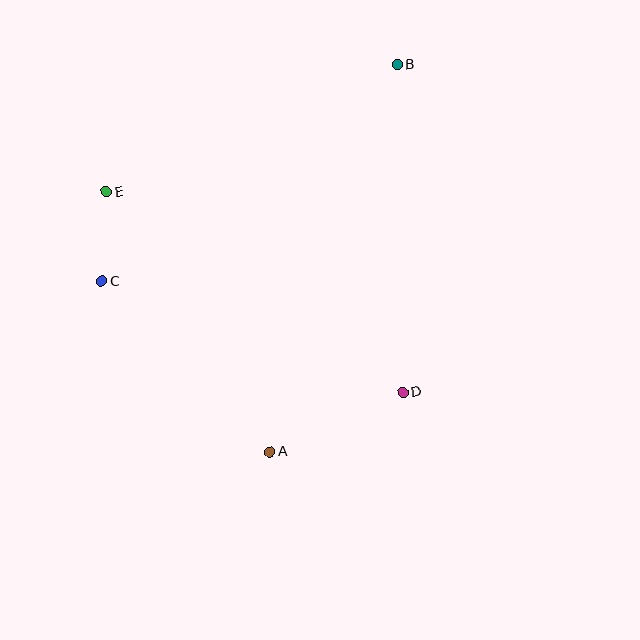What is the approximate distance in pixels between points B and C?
The distance between B and C is approximately 366 pixels.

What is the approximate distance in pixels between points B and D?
The distance between B and D is approximately 328 pixels.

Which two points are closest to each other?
Points C and E are closest to each other.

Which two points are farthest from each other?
Points A and B are farthest from each other.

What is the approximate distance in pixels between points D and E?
The distance between D and E is approximately 358 pixels.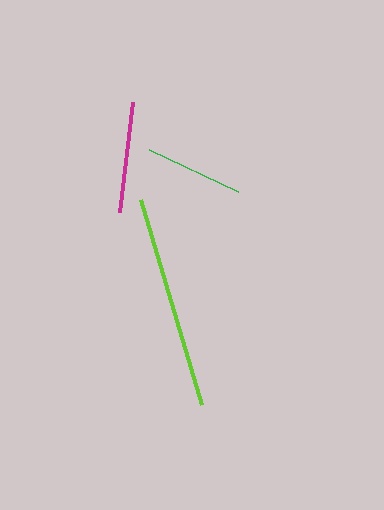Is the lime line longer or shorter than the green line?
The lime line is longer than the green line.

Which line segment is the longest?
The lime line is the longest at approximately 215 pixels.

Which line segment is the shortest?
The green line is the shortest at approximately 98 pixels.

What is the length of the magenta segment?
The magenta segment is approximately 111 pixels long.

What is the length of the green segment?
The green segment is approximately 98 pixels long.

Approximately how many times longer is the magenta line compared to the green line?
The magenta line is approximately 1.1 times the length of the green line.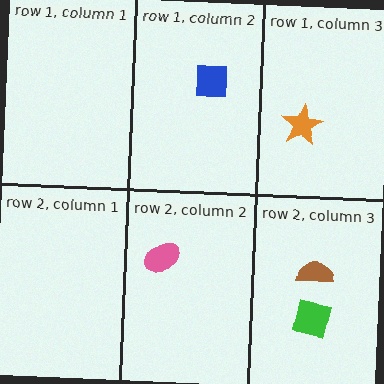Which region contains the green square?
The row 2, column 3 region.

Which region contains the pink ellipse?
The row 2, column 2 region.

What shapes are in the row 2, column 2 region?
The pink ellipse.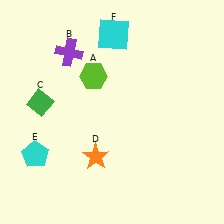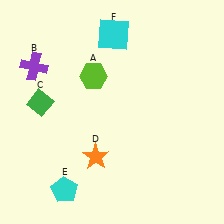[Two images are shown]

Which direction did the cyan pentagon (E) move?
The cyan pentagon (E) moved down.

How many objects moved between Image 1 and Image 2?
2 objects moved between the two images.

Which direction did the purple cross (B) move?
The purple cross (B) moved left.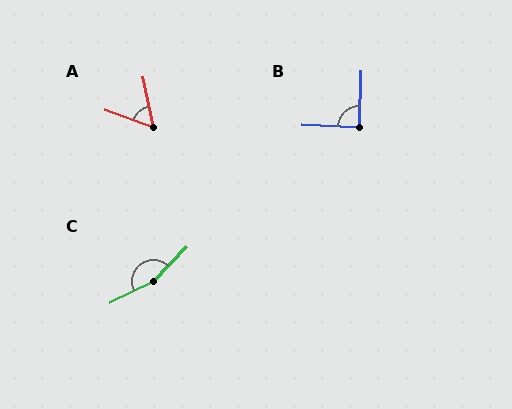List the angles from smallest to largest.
A (58°), B (89°), C (159°).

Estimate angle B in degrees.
Approximately 89 degrees.